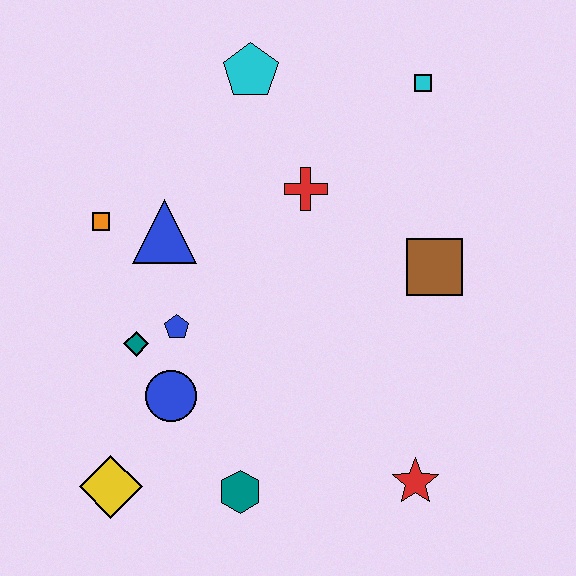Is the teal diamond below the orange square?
Yes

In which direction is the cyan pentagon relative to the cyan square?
The cyan pentagon is to the left of the cyan square.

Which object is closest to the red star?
The teal hexagon is closest to the red star.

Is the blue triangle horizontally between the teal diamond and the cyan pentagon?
Yes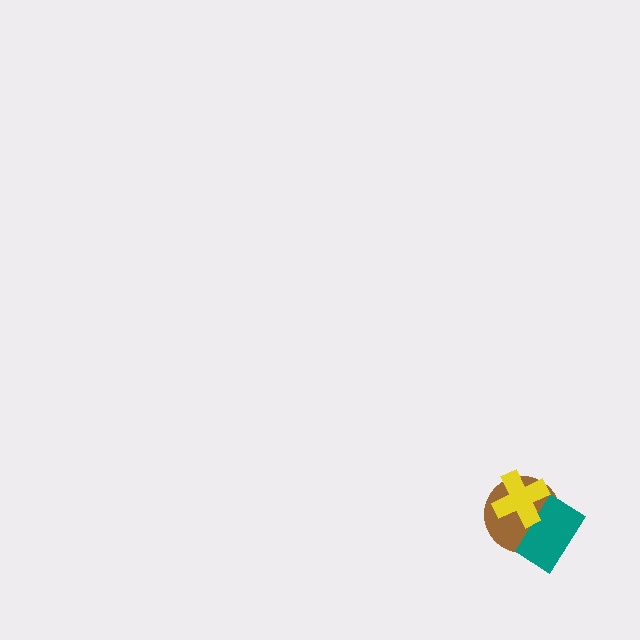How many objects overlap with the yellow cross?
2 objects overlap with the yellow cross.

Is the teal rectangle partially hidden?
Yes, it is partially covered by another shape.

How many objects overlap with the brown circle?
2 objects overlap with the brown circle.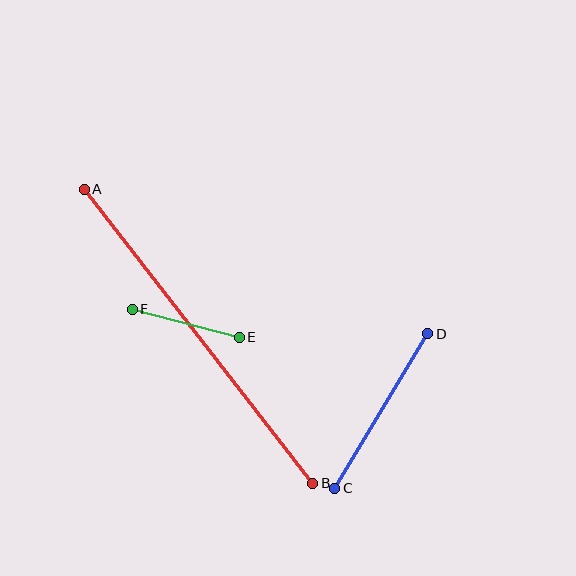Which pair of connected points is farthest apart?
Points A and B are farthest apart.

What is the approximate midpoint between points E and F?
The midpoint is at approximately (186, 323) pixels.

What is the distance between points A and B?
The distance is approximately 372 pixels.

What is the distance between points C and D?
The distance is approximately 181 pixels.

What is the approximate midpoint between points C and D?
The midpoint is at approximately (381, 411) pixels.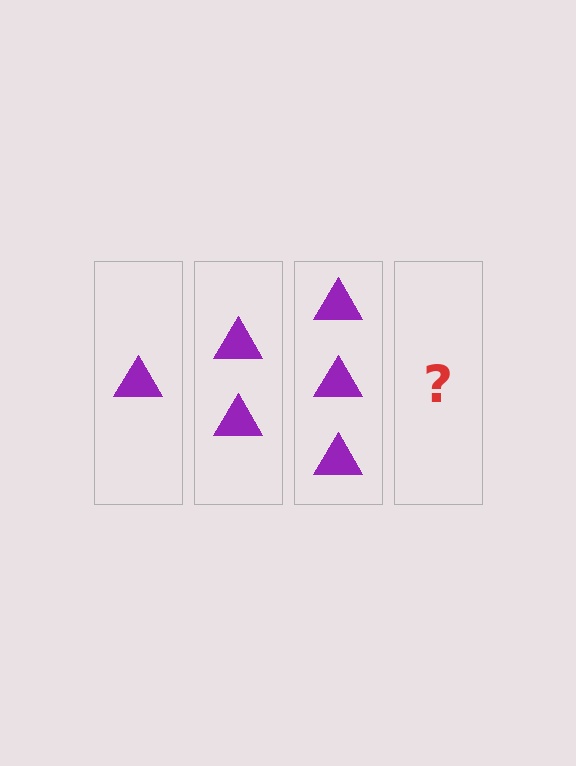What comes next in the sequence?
The next element should be 4 triangles.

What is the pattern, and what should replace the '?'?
The pattern is that each step adds one more triangle. The '?' should be 4 triangles.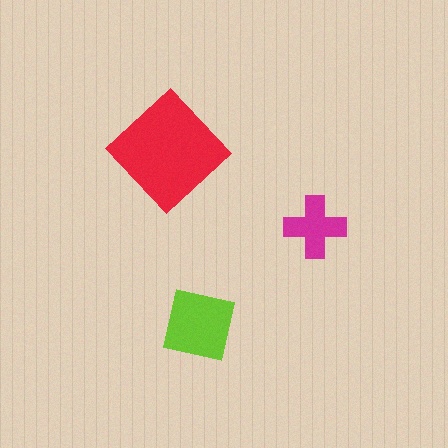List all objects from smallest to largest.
The magenta cross, the lime square, the red diamond.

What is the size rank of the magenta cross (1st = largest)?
3rd.